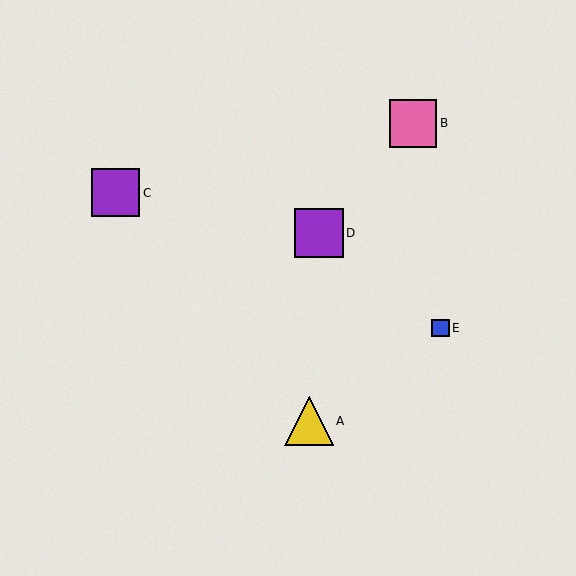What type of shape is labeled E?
Shape E is a blue square.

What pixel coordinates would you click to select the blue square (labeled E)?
Click at (441, 328) to select the blue square E.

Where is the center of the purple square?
The center of the purple square is at (116, 193).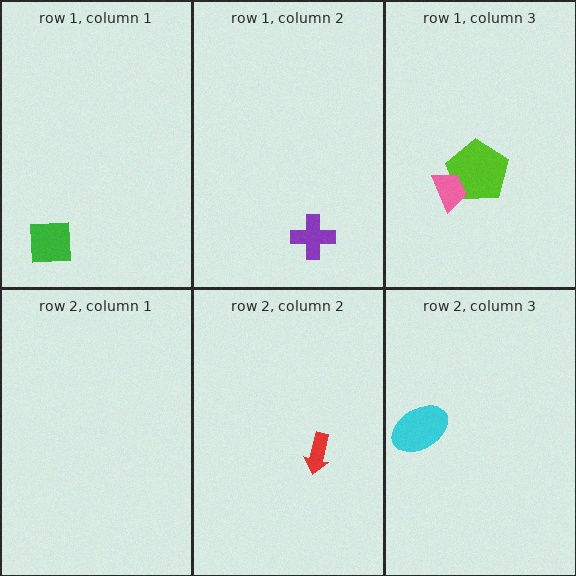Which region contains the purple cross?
The row 1, column 2 region.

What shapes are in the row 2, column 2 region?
The red arrow.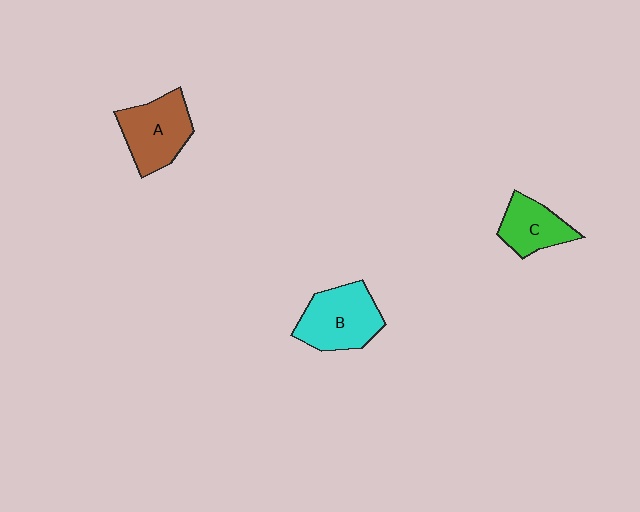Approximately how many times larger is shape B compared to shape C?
Approximately 1.4 times.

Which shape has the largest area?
Shape B (cyan).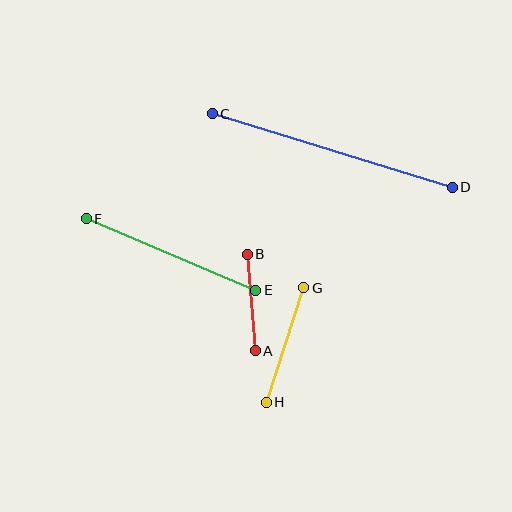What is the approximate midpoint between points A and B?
The midpoint is at approximately (251, 303) pixels.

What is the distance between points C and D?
The distance is approximately 251 pixels.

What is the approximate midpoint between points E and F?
The midpoint is at approximately (171, 254) pixels.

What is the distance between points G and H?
The distance is approximately 120 pixels.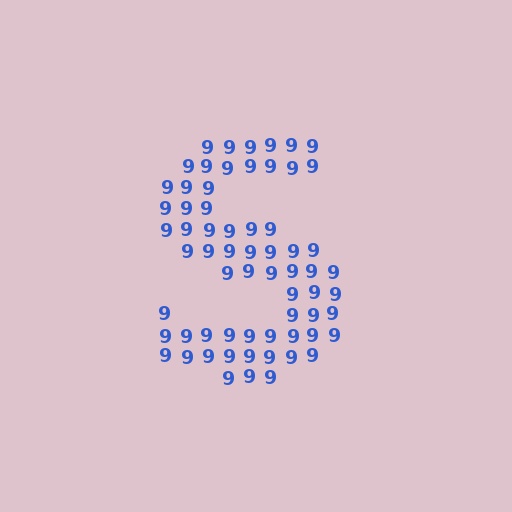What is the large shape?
The large shape is the letter S.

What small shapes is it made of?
It is made of small digit 9's.